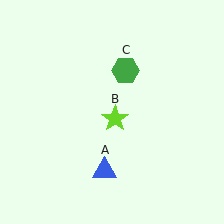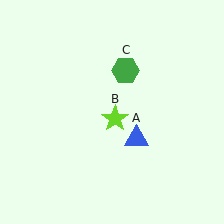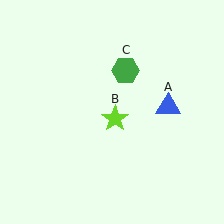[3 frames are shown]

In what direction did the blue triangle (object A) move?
The blue triangle (object A) moved up and to the right.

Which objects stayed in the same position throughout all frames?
Lime star (object B) and green hexagon (object C) remained stationary.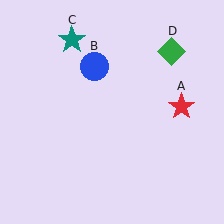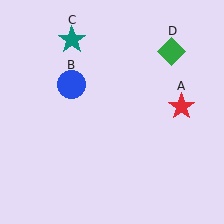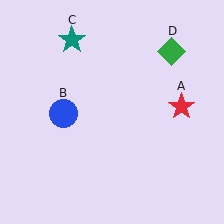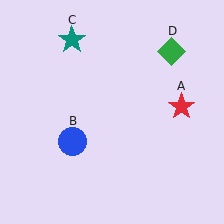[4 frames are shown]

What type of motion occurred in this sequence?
The blue circle (object B) rotated counterclockwise around the center of the scene.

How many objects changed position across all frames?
1 object changed position: blue circle (object B).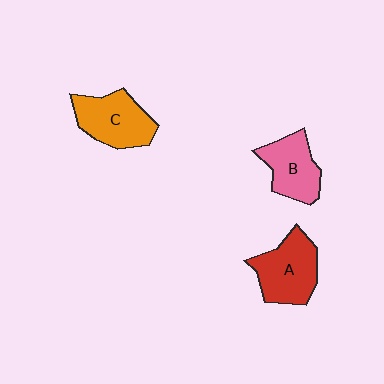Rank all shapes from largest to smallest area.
From largest to smallest: A (red), C (orange), B (pink).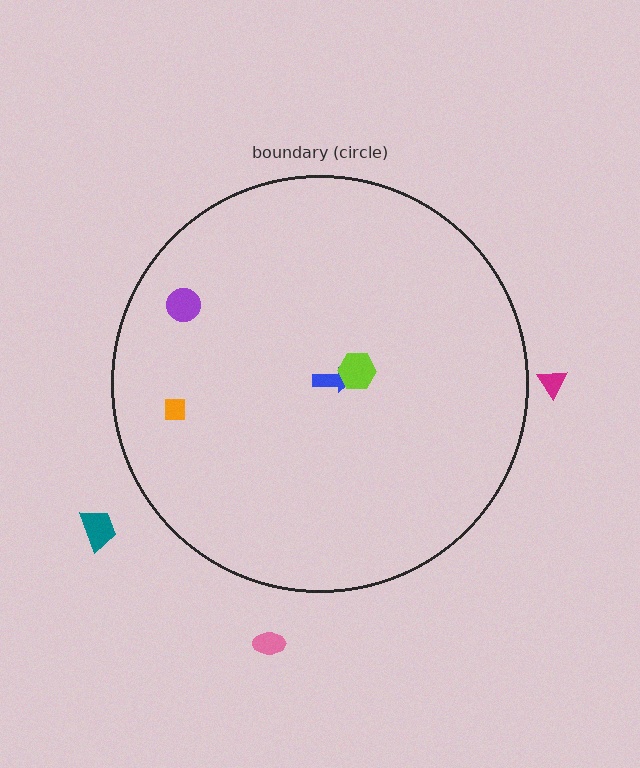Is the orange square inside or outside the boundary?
Inside.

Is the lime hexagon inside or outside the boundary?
Inside.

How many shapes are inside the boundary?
4 inside, 3 outside.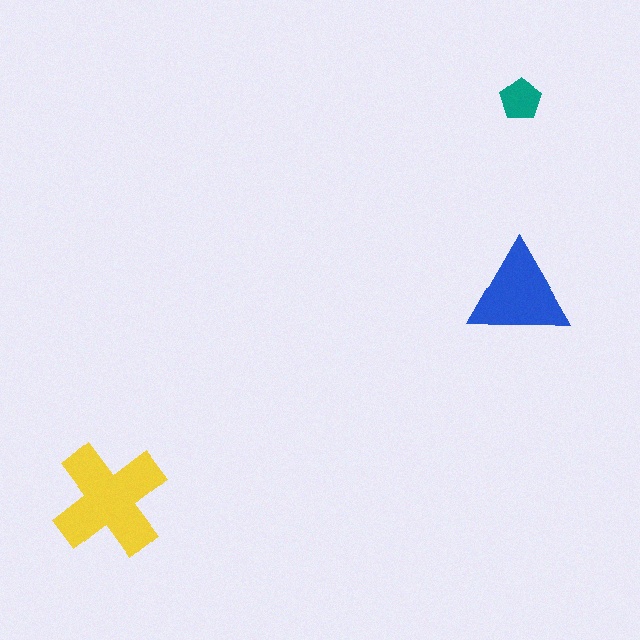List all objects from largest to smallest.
The yellow cross, the blue triangle, the teal pentagon.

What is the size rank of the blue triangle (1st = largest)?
2nd.